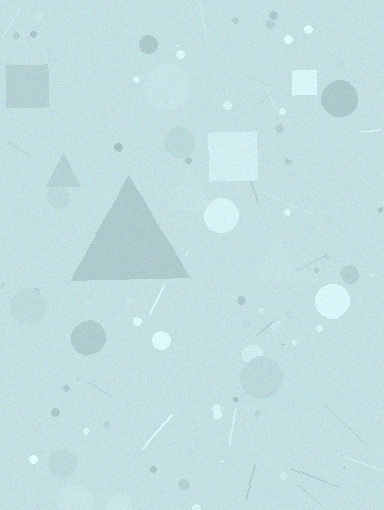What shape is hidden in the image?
A triangle is hidden in the image.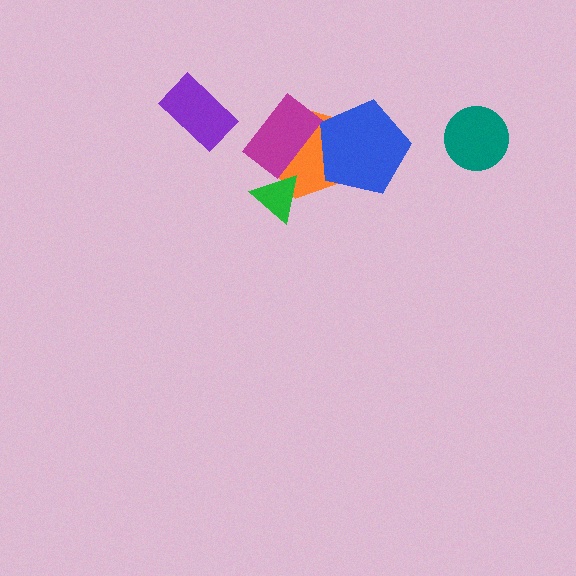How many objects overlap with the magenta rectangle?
1 object overlaps with the magenta rectangle.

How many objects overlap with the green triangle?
1 object overlaps with the green triangle.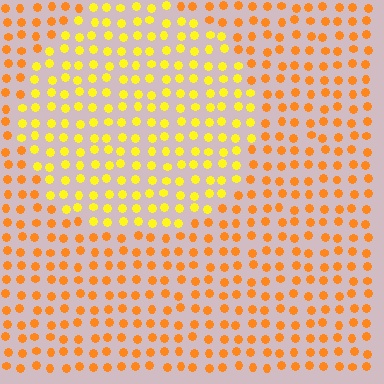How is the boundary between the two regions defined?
The boundary is defined purely by a slight shift in hue (about 30 degrees). Spacing, size, and orientation are identical on both sides.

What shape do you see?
I see a circle.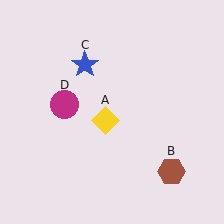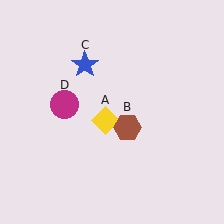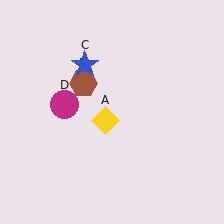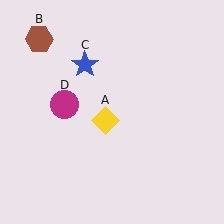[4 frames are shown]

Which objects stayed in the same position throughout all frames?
Yellow diamond (object A) and blue star (object C) and magenta circle (object D) remained stationary.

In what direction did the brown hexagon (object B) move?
The brown hexagon (object B) moved up and to the left.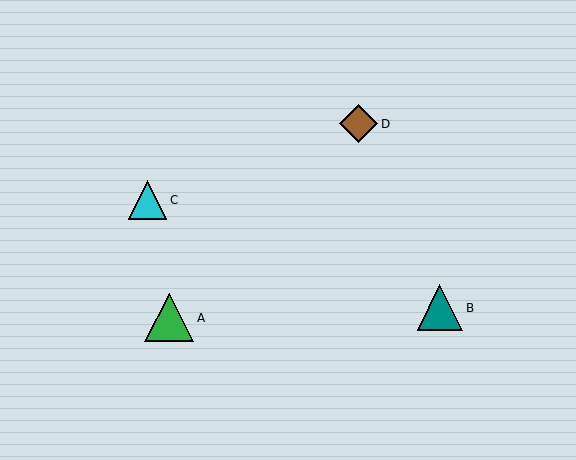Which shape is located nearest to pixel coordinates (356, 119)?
The brown diamond (labeled D) at (359, 124) is nearest to that location.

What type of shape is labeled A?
Shape A is a green triangle.